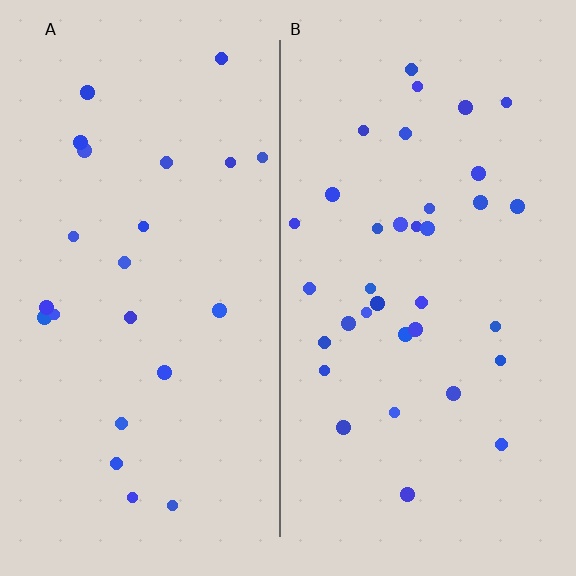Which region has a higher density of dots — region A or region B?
B (the right).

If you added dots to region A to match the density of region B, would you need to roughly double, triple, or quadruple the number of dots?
Approximately double.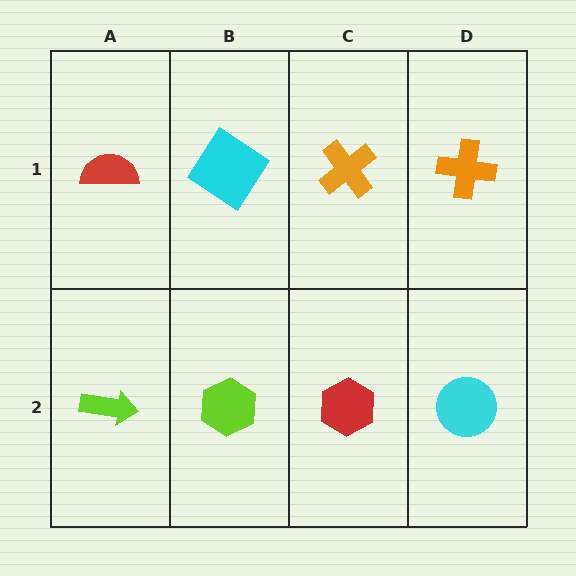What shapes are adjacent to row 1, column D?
A cyan circle (row 2, column D), an orange cross (row 1, column C).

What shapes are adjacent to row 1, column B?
A lime hexagon (row 2, column B), a red semicircle (row 1, column A), an orange cross (row 1, column C).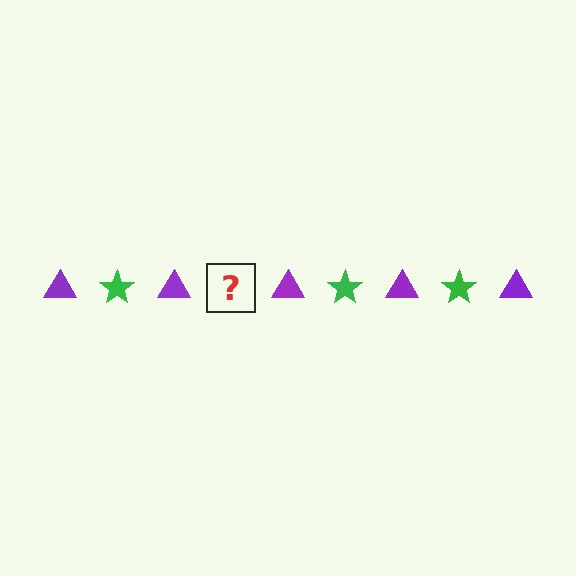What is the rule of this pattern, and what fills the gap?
The rule is that the pattern alternates between purple triangle and green star. The gap should be filled with a green star.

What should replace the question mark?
The question mark should be replaced with a green star.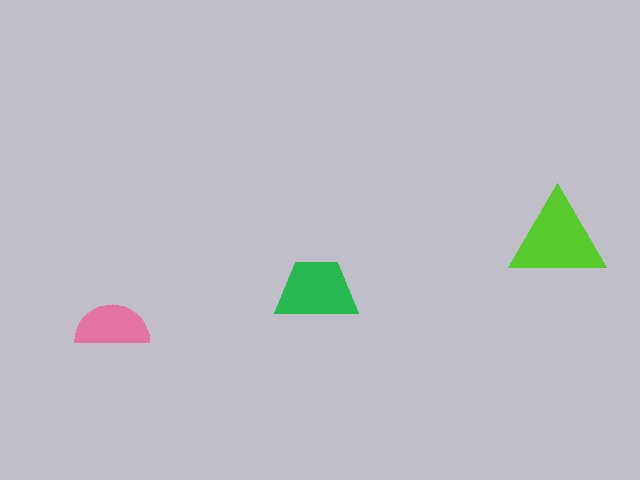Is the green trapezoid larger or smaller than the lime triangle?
Smaller.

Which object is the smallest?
The pink semicircle.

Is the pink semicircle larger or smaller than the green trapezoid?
Smaller.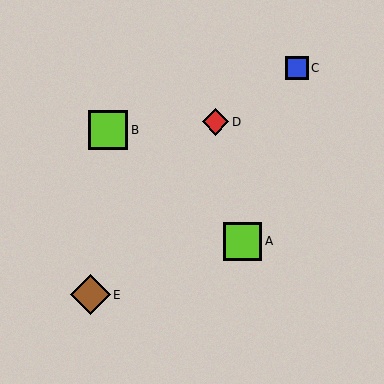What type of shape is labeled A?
Shape A is a lime square.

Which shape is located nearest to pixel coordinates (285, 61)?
The blue square (labeled C) at (297, 68) is nearest to that location.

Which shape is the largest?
The brown diamond (labeled E) is the largest.